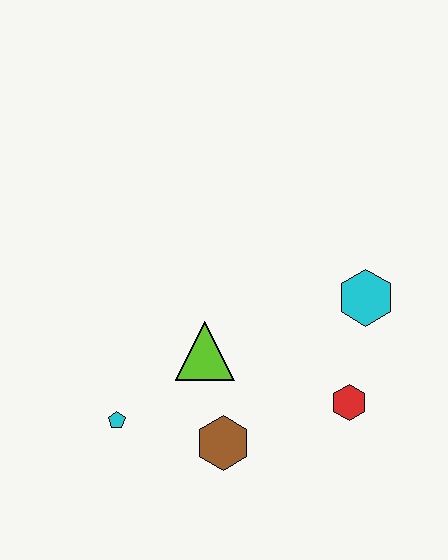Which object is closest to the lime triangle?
The brown hexagon is closest to the lime triangle.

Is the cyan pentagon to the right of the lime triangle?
No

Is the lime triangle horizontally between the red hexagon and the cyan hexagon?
No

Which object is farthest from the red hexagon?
The cyan pentagon is farthest from the red hexagon.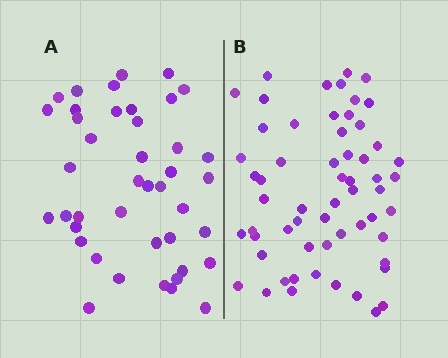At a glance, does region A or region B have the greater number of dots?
Region B (the right region) has more dots.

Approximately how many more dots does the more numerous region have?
Region B has approximately 15 more dots than region A.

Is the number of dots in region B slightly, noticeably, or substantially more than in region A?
Region B has noticeably more, but not dramatically so. The ratio is roughly 1.4 to 1.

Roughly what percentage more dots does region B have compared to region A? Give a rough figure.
About 40% more.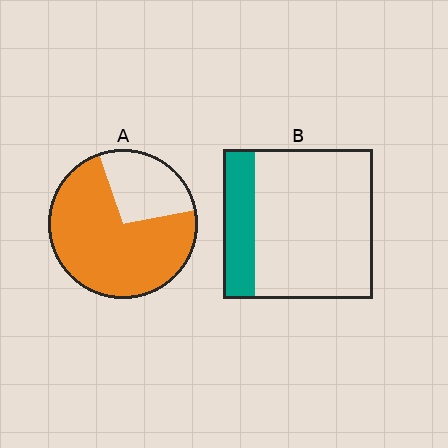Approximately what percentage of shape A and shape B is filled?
A is approximately 75% and B is approximately 20%.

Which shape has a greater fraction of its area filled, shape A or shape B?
Shape A.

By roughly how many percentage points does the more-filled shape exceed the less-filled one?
By roughly 50 percentage points (A over B).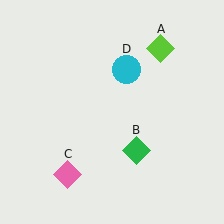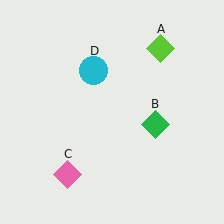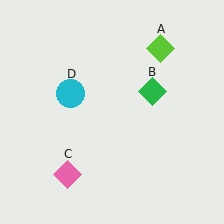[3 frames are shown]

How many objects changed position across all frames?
2 objects changed position: green diamond (object B), cyan circle (object D).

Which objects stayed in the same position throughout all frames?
Lime diamond (object A) and pink diamond (object C) remained stationary.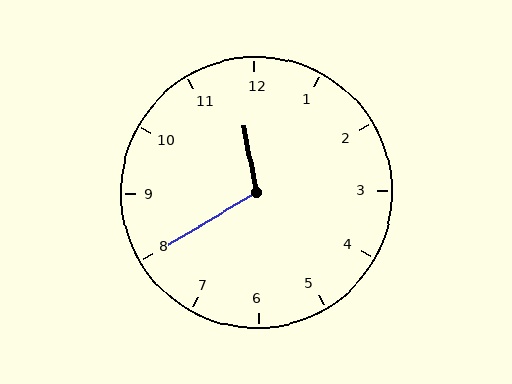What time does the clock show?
11:40.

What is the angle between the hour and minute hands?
Approximately 110 degrees.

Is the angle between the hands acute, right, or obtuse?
It is obtuse.